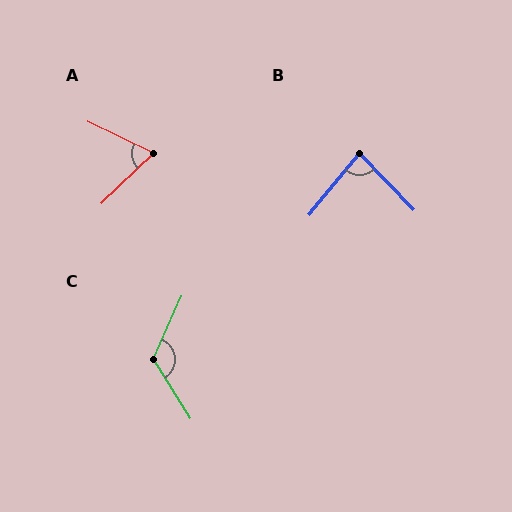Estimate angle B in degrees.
Approximately 83 degrees.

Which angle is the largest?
C, at approximately 124 degrees.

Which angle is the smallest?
A, at approximately 70 degrees.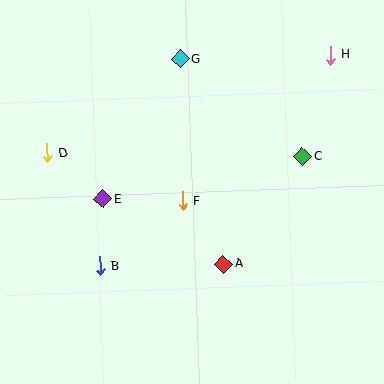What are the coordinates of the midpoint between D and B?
The midpoint between D and B is at (73, 210).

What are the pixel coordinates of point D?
Point D is at (47, 153).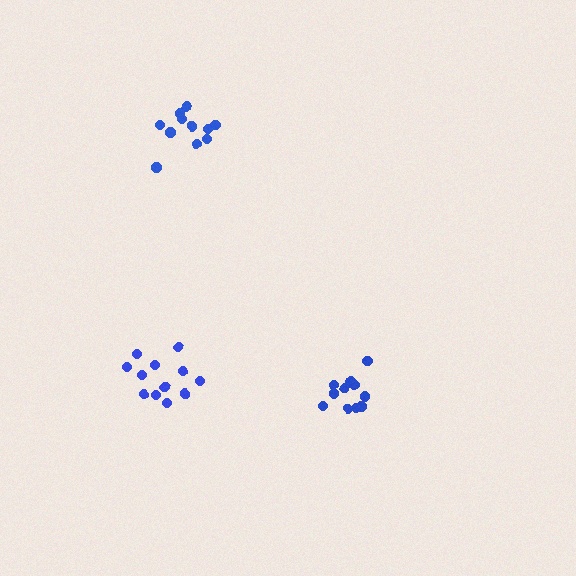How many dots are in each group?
Group 1: 12 dots, Group 2: 11 dots, Group 3: 12 dots (35 total).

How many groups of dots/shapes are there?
There are 3 groups.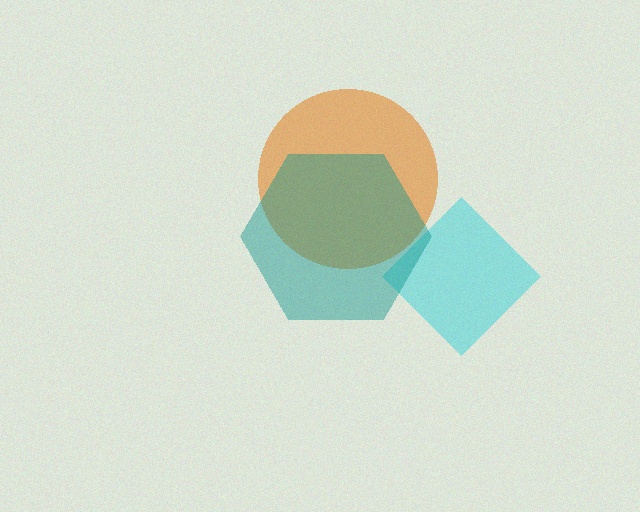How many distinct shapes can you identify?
There are 3 distinct shapes: an orange circle, a cyan diamond, a teal hexagon.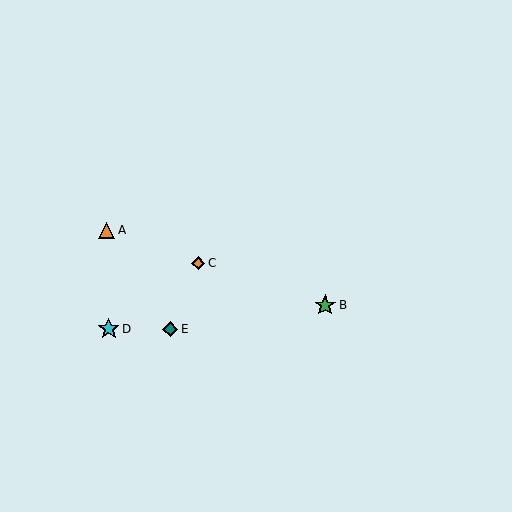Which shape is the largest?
The cyan star (labeled D) is the largest.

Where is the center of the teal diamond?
The center of the teal diamond is at (170, 329).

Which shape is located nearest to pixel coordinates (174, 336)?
The teal diamond (labeled E) at (170, 329) is nearest to that location.